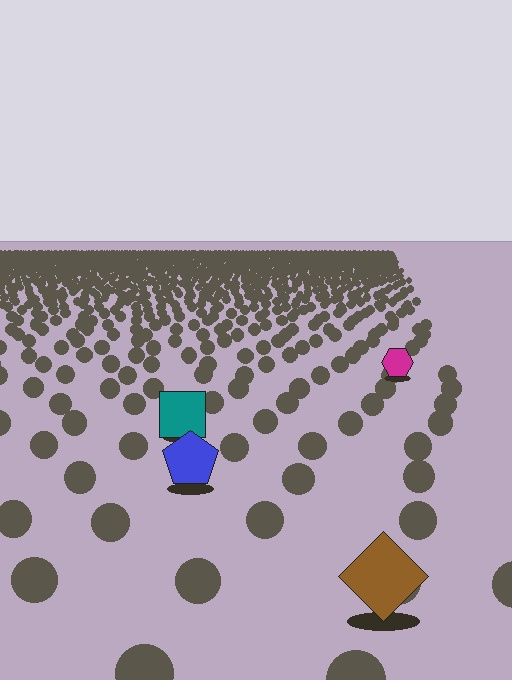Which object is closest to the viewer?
The brown diamond is closest. The texture marks near it are larger and more spread out.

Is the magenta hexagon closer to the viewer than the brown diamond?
No. The brown diamond is closer — you can tell from the texture gradient: the ground texture is coarser near it.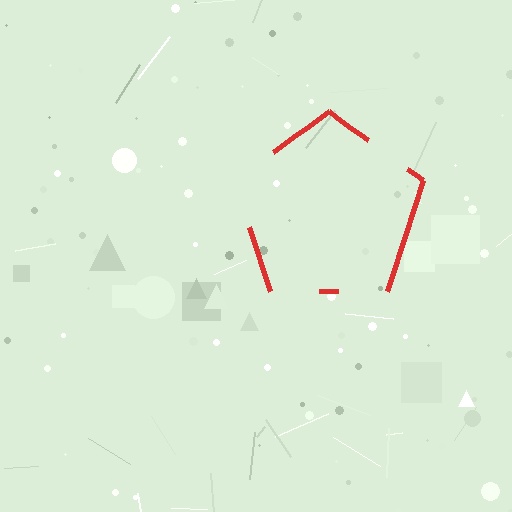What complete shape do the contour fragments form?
The contour fragments form a pentagon.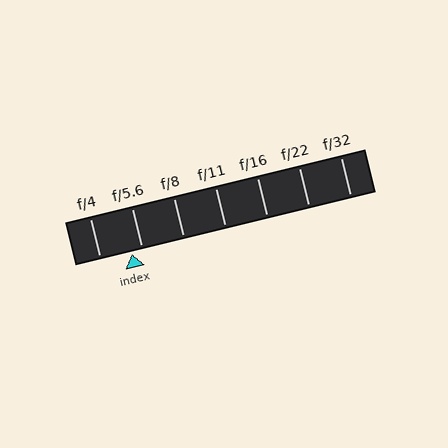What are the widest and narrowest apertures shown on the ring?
The widest aperture shown is f/4 and the narrowest is f/32.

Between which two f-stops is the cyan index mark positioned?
The index mark is between f/4 and f/5.6.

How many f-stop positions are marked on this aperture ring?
There are 7 f-stop positions marked.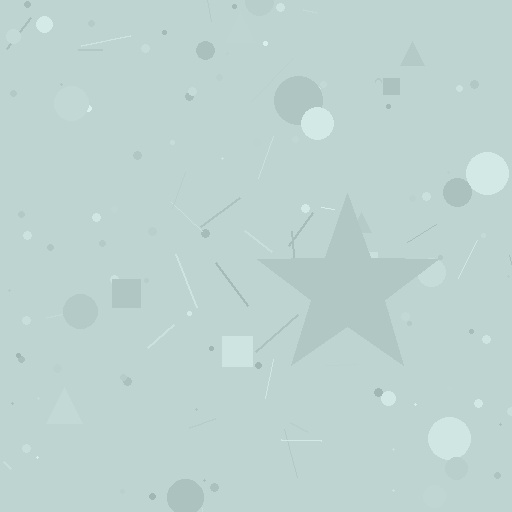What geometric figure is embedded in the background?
A star is embedded in the background.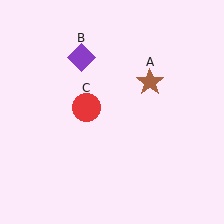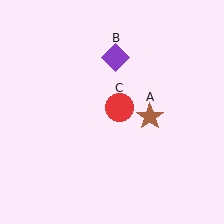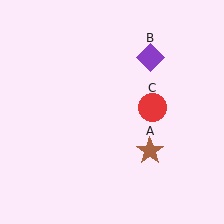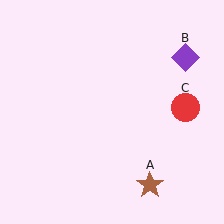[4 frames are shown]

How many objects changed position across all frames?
3 objects changed position: brown star (object A), purple diamond (object B), red circle (object C).